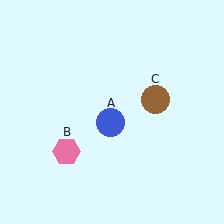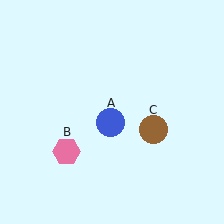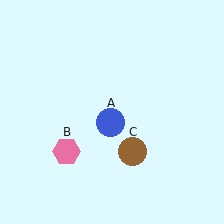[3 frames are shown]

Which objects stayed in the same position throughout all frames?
Blue circle (object A) and pink hexagon (object B) remained stationary.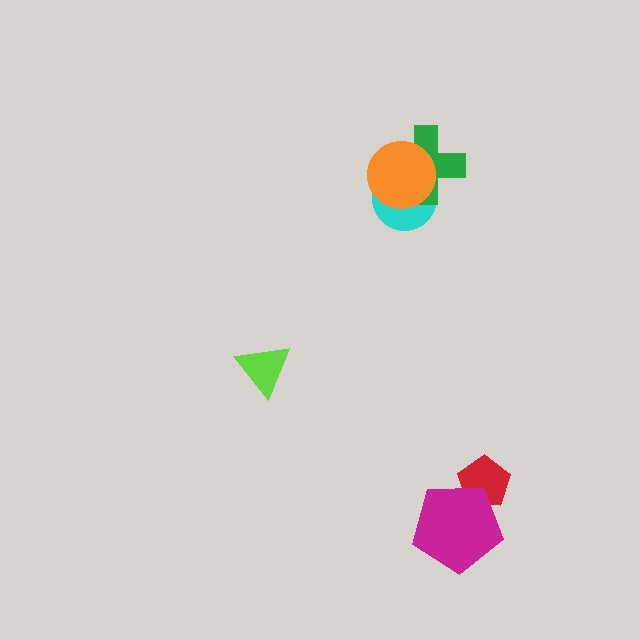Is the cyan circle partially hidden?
Yes, it is partially covered by another shape.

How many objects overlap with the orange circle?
2 objects overlap with the orange circle.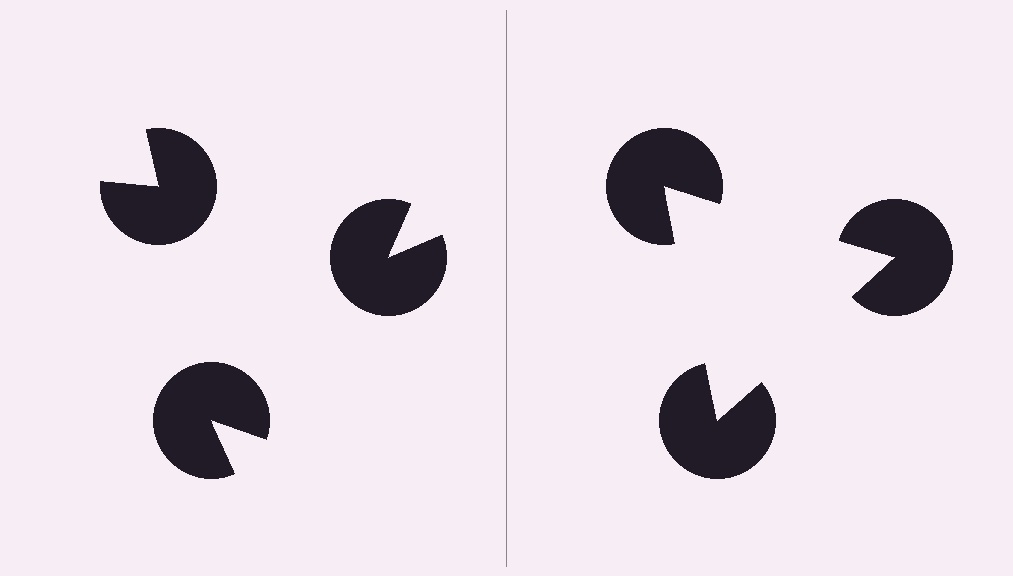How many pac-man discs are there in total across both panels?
6 — 3 on each side.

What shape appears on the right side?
An illusory triangle.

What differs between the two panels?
The pac-man discs are positioned identically on both sides; only the wedge orientations differ. On the right they align to a triangle; on the left they are misaligned.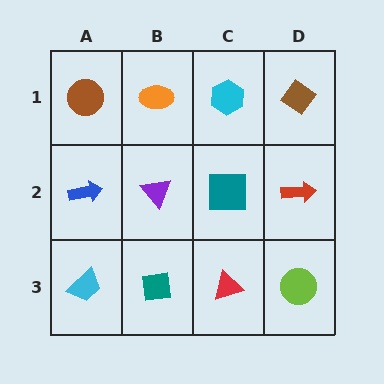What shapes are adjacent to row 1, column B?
A purple triangle (row 2, column B), a brown circle (row 1, column A), a cyan hexagon (row 1, column C).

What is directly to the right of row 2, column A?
A purple triangle.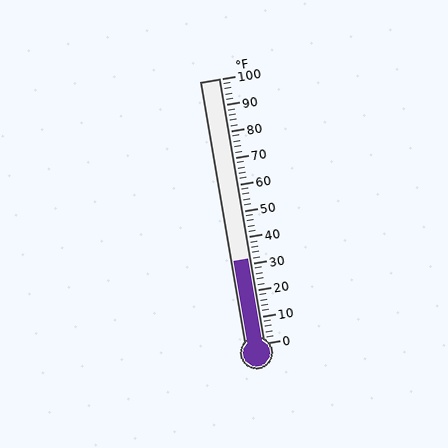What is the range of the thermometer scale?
The thermometer scale ranges from 0°F to 100°F.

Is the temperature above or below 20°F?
The temperature is above 20°F.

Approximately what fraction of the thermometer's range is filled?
The thermometer is filled to approximately 30% of its range.